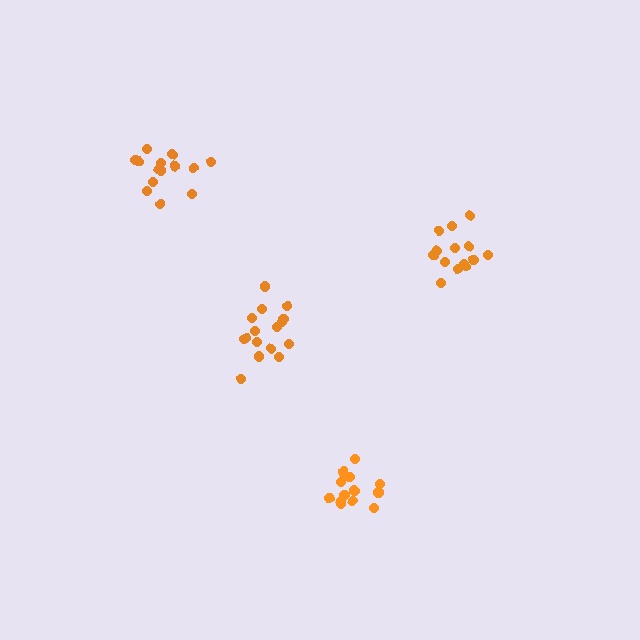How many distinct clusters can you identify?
There are 4 distinct clusters.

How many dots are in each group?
Group 1: 14 dots, Group 2: 16 dots, Group 3: 15 dots, Group 4: 14 dots (59 total).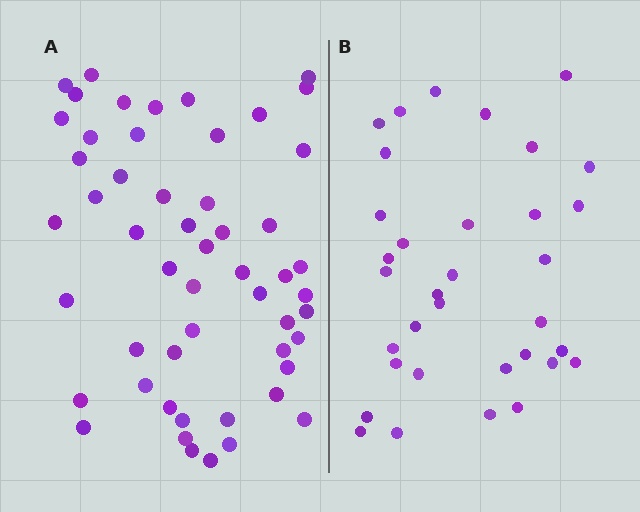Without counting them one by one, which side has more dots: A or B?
Region A (the left region) has more dots.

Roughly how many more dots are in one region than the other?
Region A has approximately 20 more dots than region B.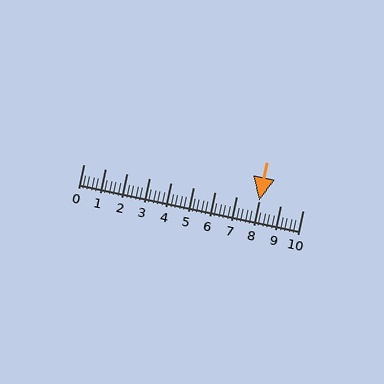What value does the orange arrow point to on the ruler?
The orange arrow points to approximately 8.0.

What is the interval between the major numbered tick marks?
The major tick marks are spaced 1 units apart.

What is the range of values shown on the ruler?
The ruler shows values from 0 to 10.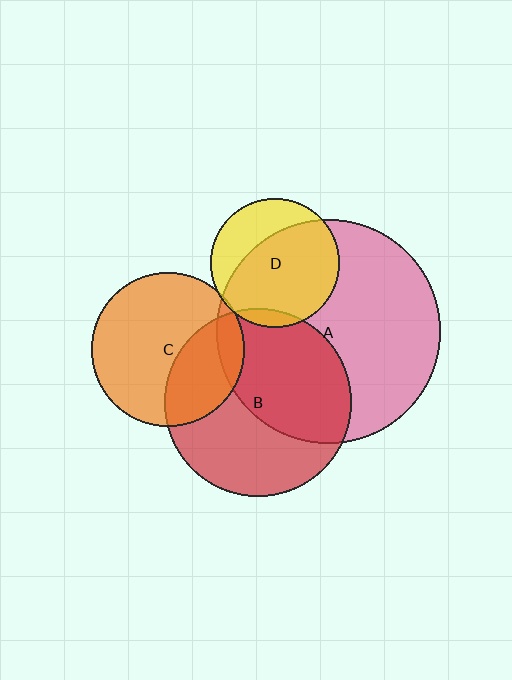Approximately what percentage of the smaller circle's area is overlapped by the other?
Approximately 50%.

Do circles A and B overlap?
Yes.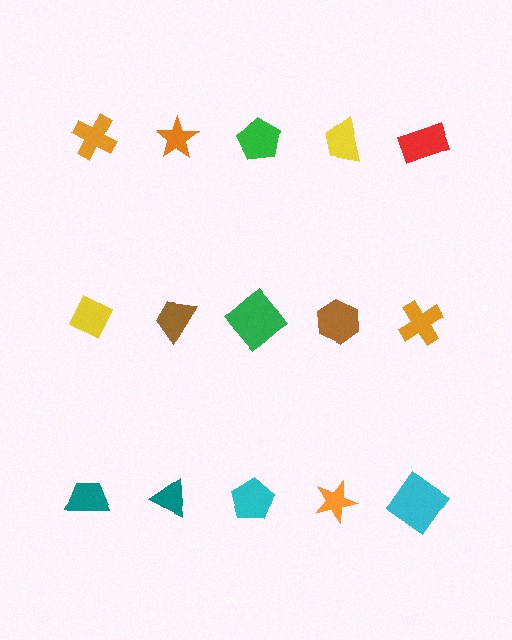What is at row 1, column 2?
An orange star.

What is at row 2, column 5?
An orange cross.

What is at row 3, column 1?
A teal trapezoid.